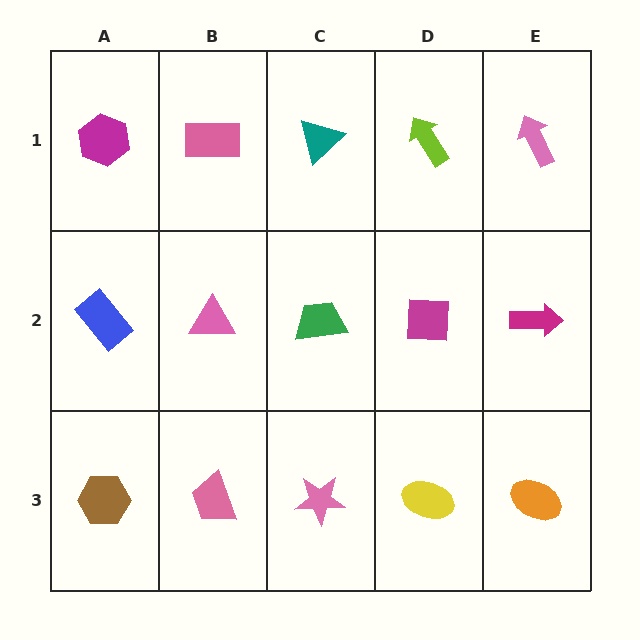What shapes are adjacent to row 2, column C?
A teal triangle (row 1, column C), a pink star (row 3, column C), a pink triangle (row 2, column B), a magenta square (row 2, column D).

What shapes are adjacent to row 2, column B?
A pink rectangle (row 1, column B), a pink trapezoid (row 3, column B), a blue rectangle (row 2, column A), a green trapezoid (row 2, column C).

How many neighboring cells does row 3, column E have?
2.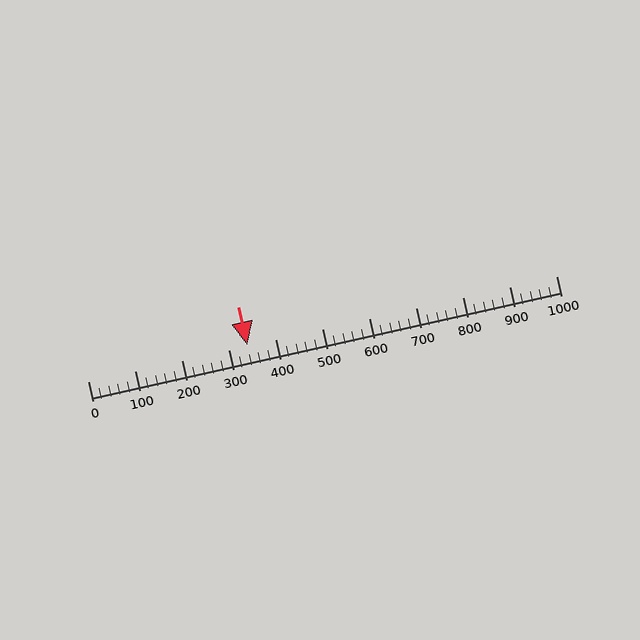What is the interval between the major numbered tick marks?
The major tick marks are spaced 100 units apart.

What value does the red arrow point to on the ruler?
The red arrow points to approximately 340.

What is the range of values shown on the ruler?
The ruler shows values from 0 to 1000.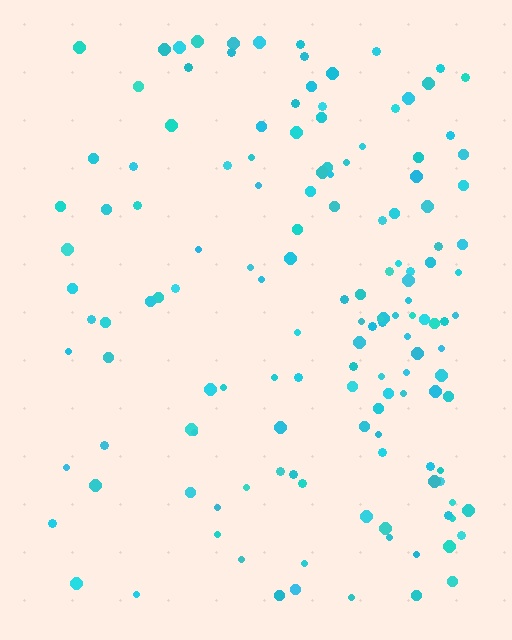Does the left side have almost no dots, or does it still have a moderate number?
Still a moderate number, just noticeably fewer than the right.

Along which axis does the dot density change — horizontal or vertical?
Horizontal.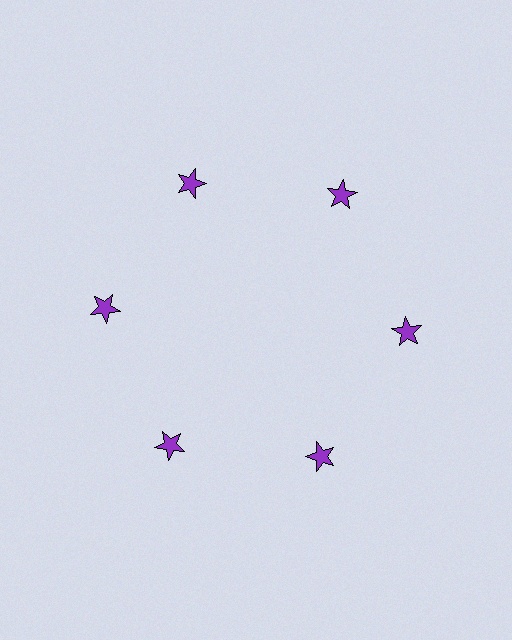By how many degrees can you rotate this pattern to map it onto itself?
The pattern maps onto itself every 60 degrees of rotation.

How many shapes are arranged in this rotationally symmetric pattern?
There are 6 shapes, arranged in 6 groups of 1.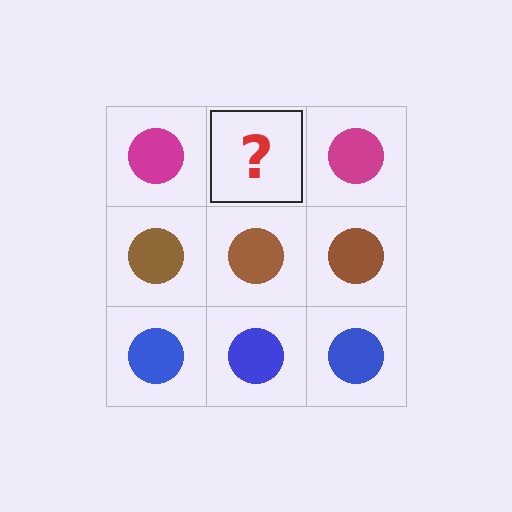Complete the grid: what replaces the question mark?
The question mark should be replaced with a magenta circle.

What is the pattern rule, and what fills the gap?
The rule is that each row has a consistent color. The gap should be filled with a magenta circle.